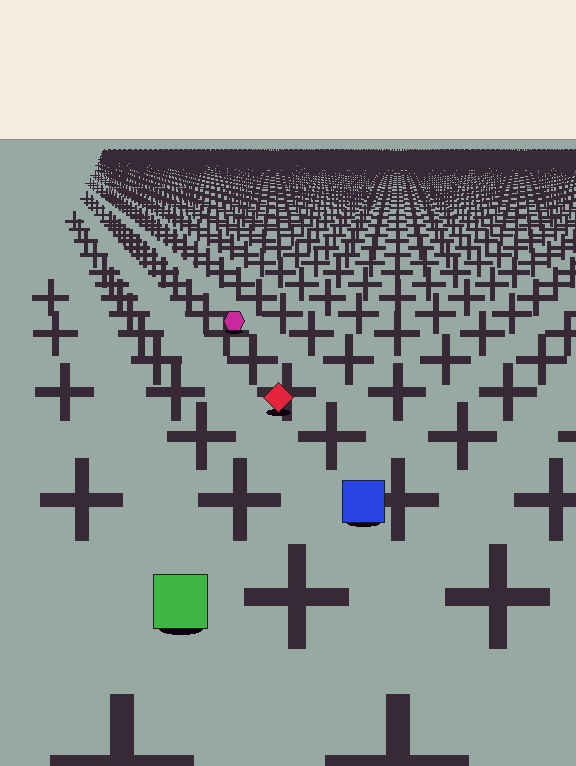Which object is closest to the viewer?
The green square is closest. The texture marks near it are larger and more spread out.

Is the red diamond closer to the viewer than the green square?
No. The green square is closer — you can tell from the texture gradient: the ground texture is coarser near it.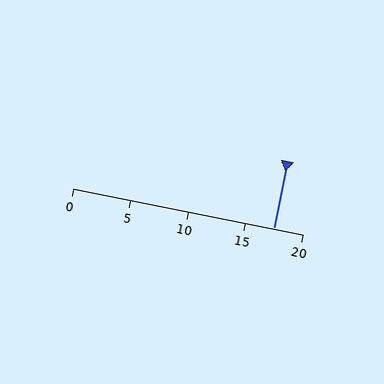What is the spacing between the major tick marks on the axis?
The major ticks are spaced 5 apart.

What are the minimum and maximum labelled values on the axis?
The axis runs from 0 to 20.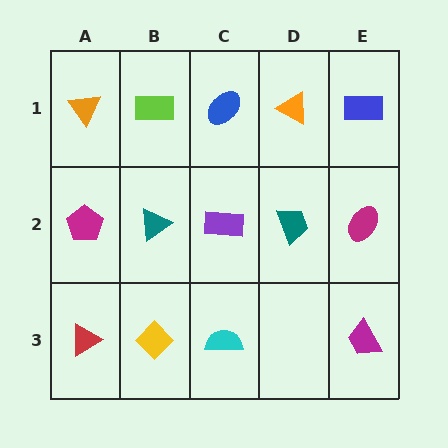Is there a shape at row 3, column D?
No, that cell is empty.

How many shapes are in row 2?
5 shapes.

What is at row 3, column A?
A red triangle.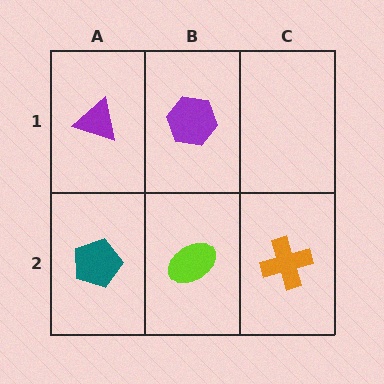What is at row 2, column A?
A teal pentagon.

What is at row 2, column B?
A lime ellipse.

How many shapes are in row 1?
2 shapes.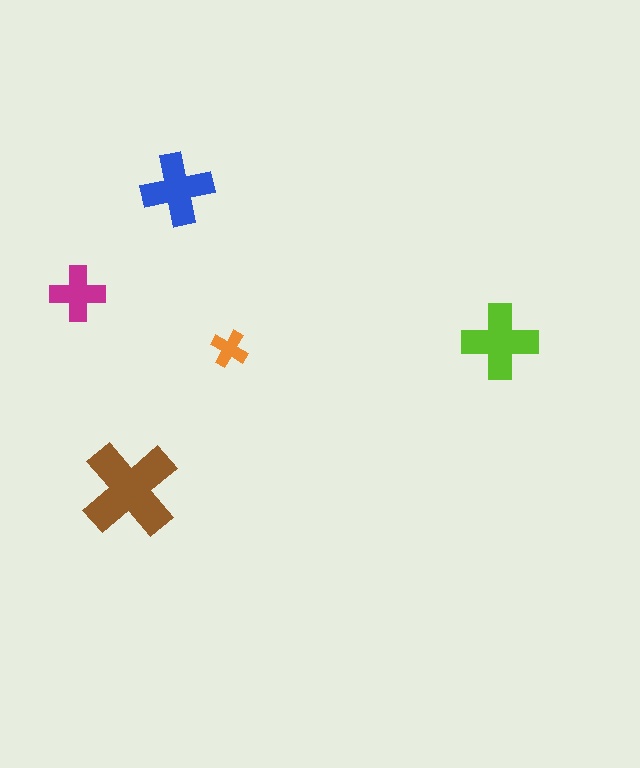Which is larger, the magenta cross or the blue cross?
The blue one.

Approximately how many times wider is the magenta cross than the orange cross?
About 1.5 times wider.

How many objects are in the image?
There are 5 objects in the image.